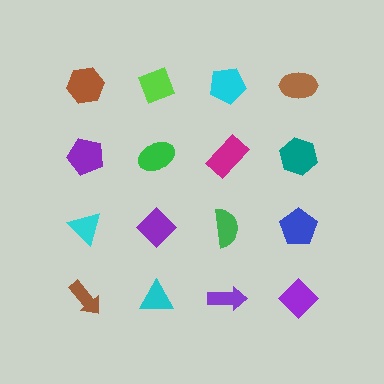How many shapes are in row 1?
4 shapes.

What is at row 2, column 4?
A teal hexagon.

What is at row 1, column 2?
A lime diamond.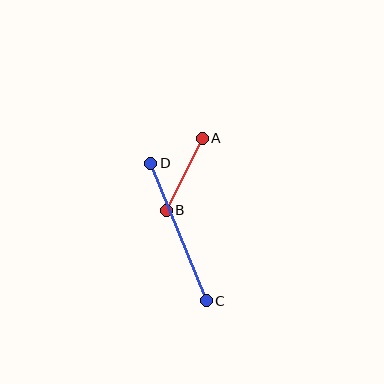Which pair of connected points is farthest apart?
Points C and D are farthest apart.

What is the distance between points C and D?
The distance is approximately 148 pixels.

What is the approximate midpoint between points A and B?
The midpoint is at approximately (184, 174) pixels.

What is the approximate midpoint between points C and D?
The midpoint is at approximately (179, 232) pixels.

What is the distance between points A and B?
The distance is approximately 81 pixels.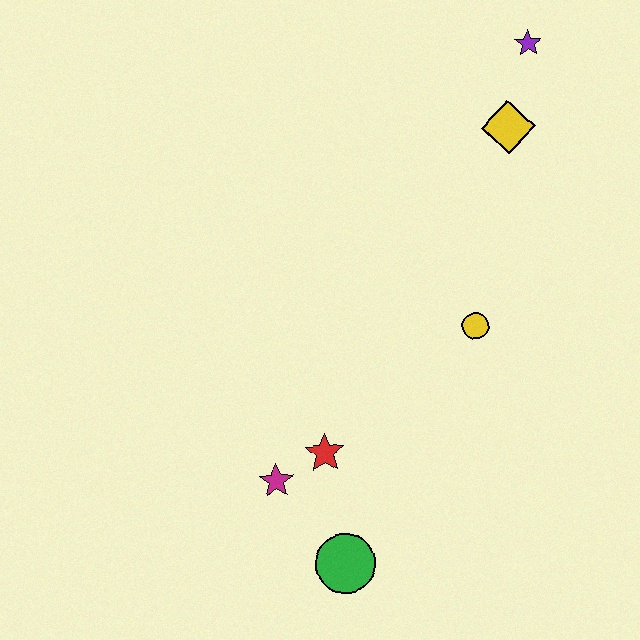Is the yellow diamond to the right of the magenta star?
Yes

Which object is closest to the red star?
The magenta star is closest to the red star.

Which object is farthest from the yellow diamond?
The green circle is farthest from the yellow diamond.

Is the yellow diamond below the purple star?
Yes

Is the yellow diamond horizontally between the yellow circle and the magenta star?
No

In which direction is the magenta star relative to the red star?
The magenta star is to the left of the red star.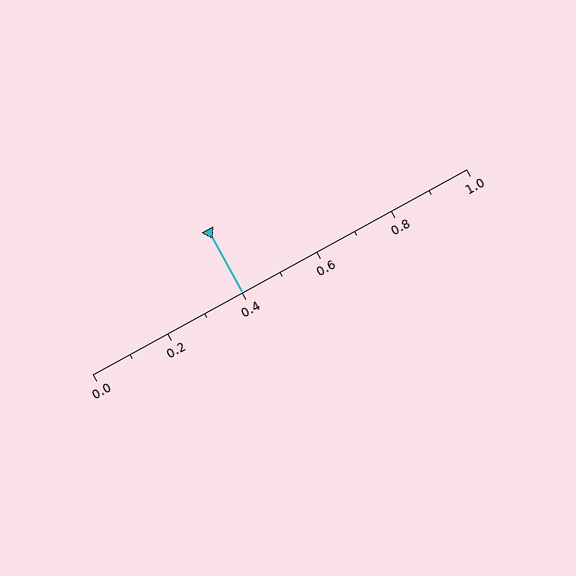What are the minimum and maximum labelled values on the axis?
The axis runs from 0.0 to 1.0.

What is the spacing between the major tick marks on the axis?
The major ticks are spaced 0.2 apart.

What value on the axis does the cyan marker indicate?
The marker indicates approximately 0.4.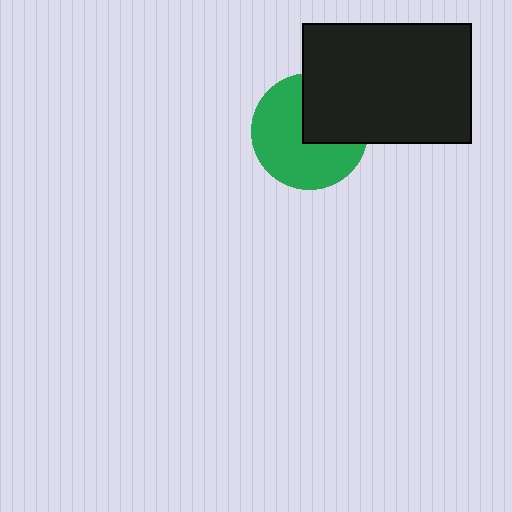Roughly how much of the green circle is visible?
About half of it is visible (roughly 63%).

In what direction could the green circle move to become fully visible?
The green circle could move toward the lower-left. That would shift it out from behind the black rectangle entirely.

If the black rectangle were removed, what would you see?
You would see the complete green circle.